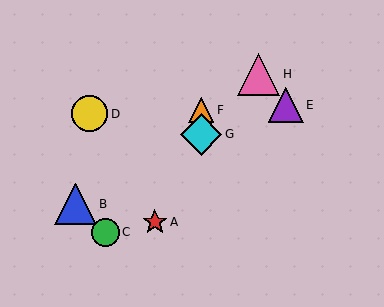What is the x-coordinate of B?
Object B is at x≈75.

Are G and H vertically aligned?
No, G is at x≈201 and H is at x≈259.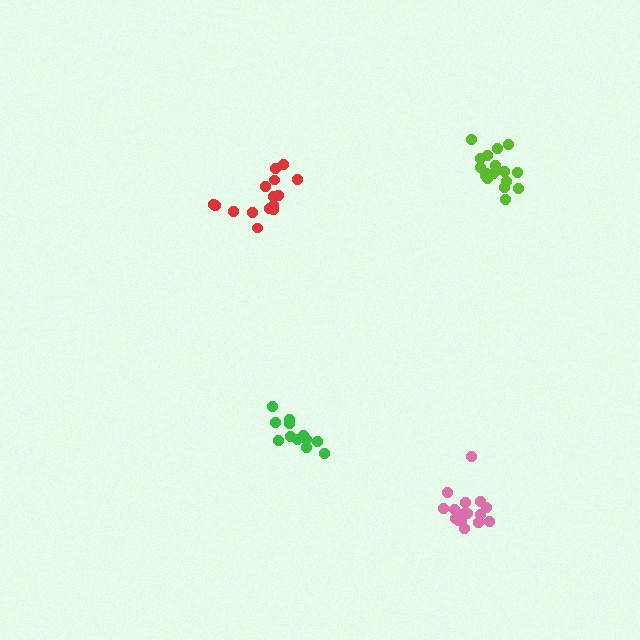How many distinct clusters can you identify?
There are 4 distinct clusters.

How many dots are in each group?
Group 1: 15 dots, Group 2: 18 dots, Group 3: 12 dots, Group 4: 17 dots (62 total).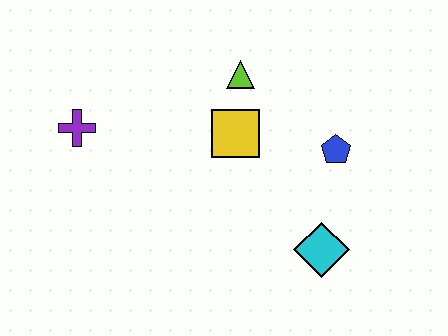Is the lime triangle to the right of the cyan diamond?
No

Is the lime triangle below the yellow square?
No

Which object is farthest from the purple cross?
The cyan diamond is farthest from the purple cross.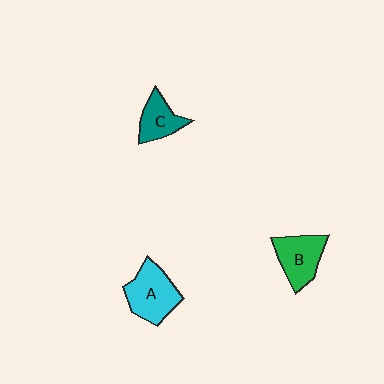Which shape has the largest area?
Shape A (cyan).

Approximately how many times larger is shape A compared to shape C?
Approximately 1.6 times.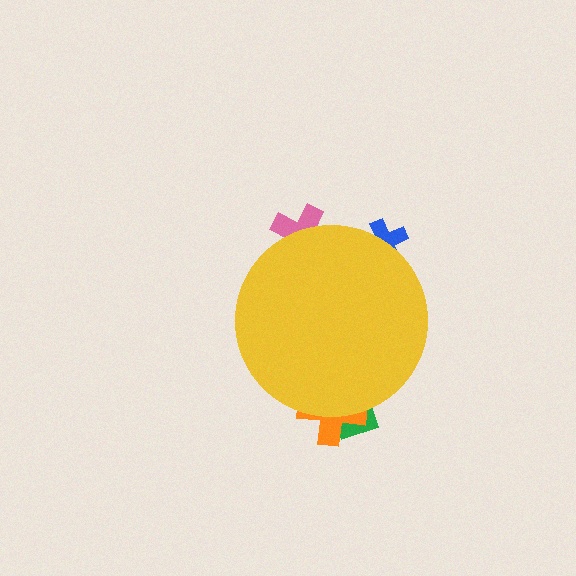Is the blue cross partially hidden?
Yes, the blue cross is partially hidden behind the yellow circle.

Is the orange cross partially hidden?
Yes, the orange cross is partially hidden behind the yellow circle.